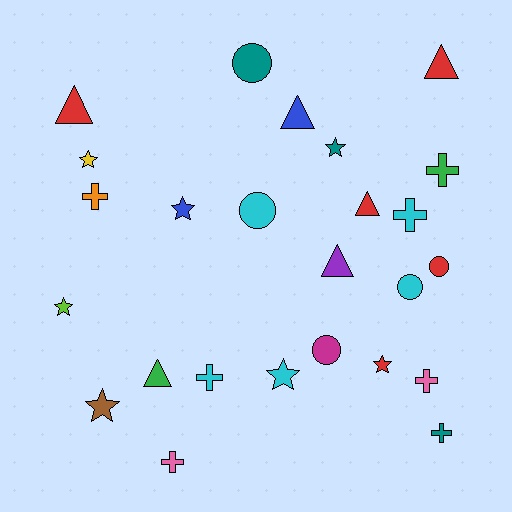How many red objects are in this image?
There are 5 red objects.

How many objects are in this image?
There are 25 objects.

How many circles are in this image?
There are 5 circles.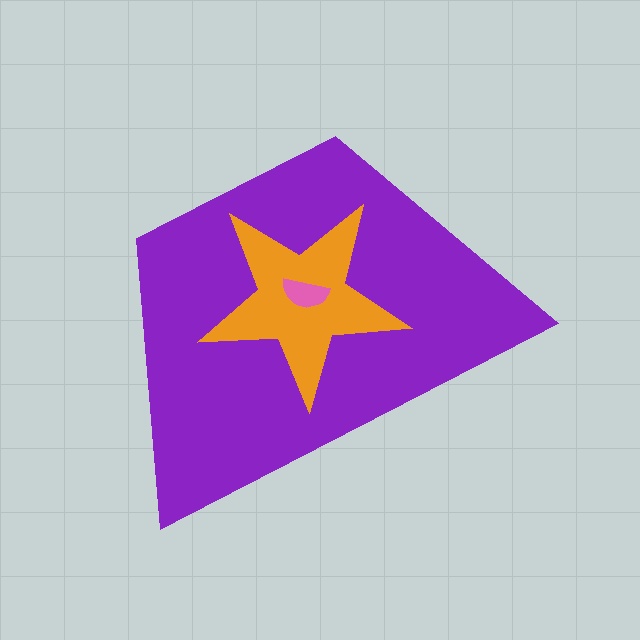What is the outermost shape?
The purple trapezoid.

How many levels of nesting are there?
3.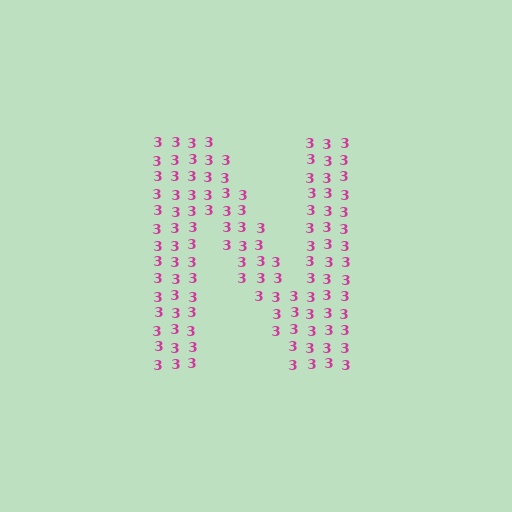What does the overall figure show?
The overall figure shows the letter N.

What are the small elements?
The small elements are digit 3's.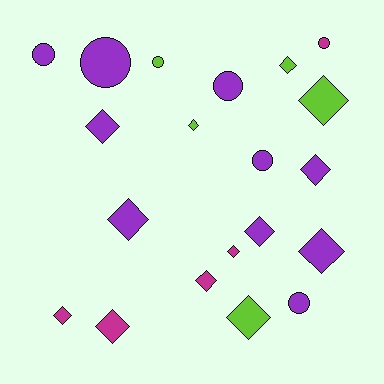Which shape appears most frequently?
Diamond, with 13 objects.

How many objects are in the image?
There are 20 objects.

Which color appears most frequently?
Purple, with 10 objects.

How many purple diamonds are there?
There are 5 purple diamonds.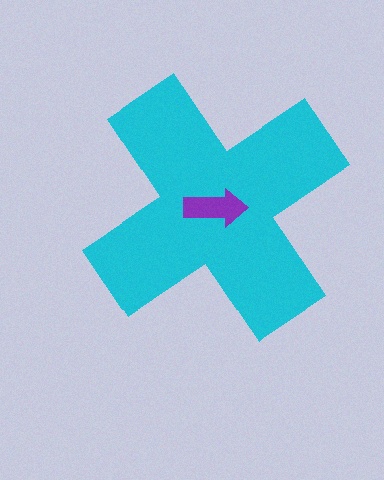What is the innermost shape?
The purple arrow.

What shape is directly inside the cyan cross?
The purple arrow.